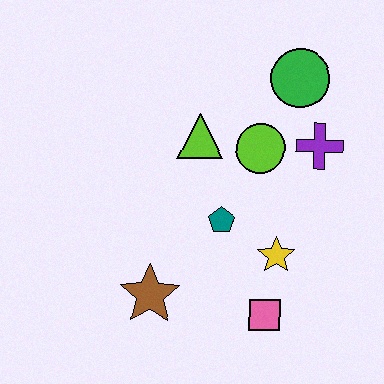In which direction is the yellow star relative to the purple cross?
The yellow star is below the purple cross.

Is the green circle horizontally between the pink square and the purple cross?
Yes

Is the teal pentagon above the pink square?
Yes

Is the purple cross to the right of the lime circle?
Yes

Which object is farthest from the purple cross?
The brown star is farthest from the purple cross.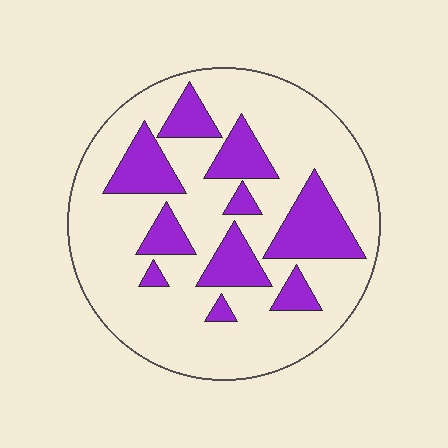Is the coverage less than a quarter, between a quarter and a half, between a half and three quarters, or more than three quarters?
Between a quarter and a half.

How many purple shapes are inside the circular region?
10.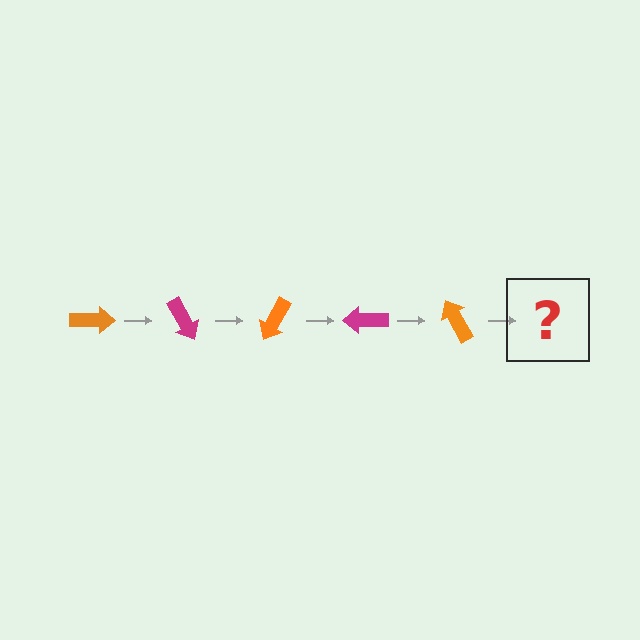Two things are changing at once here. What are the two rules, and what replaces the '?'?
The two rules are that it rotates 60 degrees each step and the color cycles through orange and magenta. The '?' should be a magenta arrow, rotated 300 degrees from the start.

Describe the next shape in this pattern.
It should be a magenta arrow, rotated 300 degrees from the start.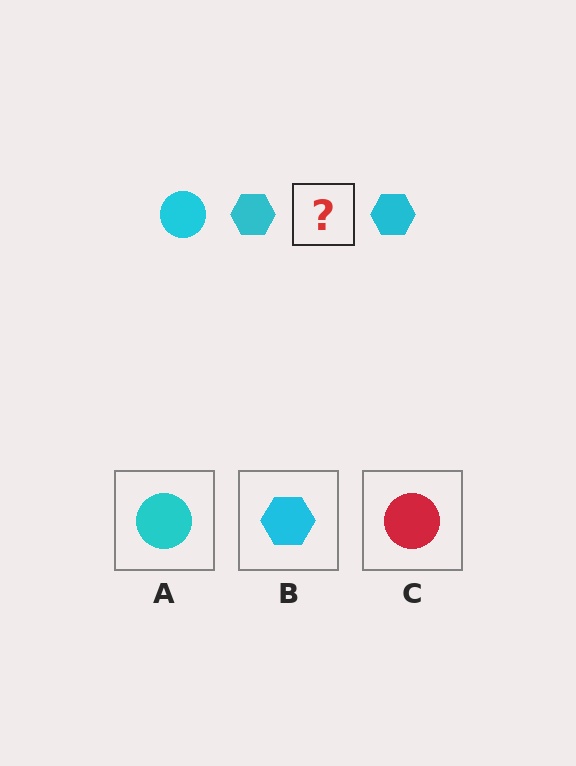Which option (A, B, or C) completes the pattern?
A.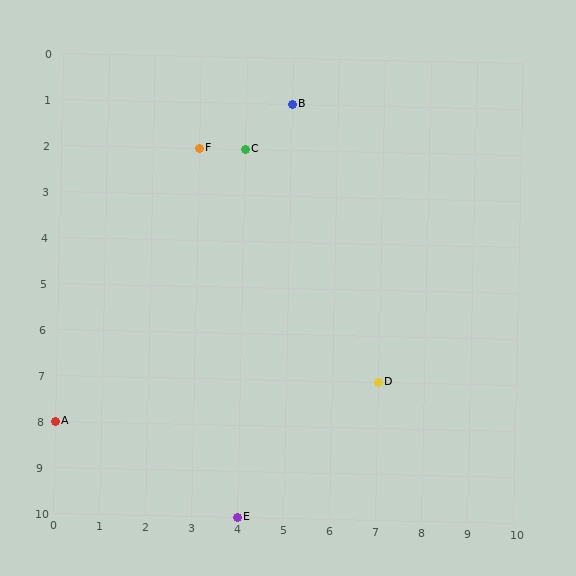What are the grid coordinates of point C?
Point C is at grid coordinates (4, 2).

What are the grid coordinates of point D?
Point D is at grid coordinates (7, 7).